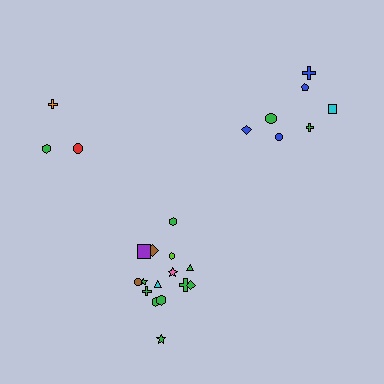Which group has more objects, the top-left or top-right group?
The top-right group.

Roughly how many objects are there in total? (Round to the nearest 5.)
Roughly 25 objects in total.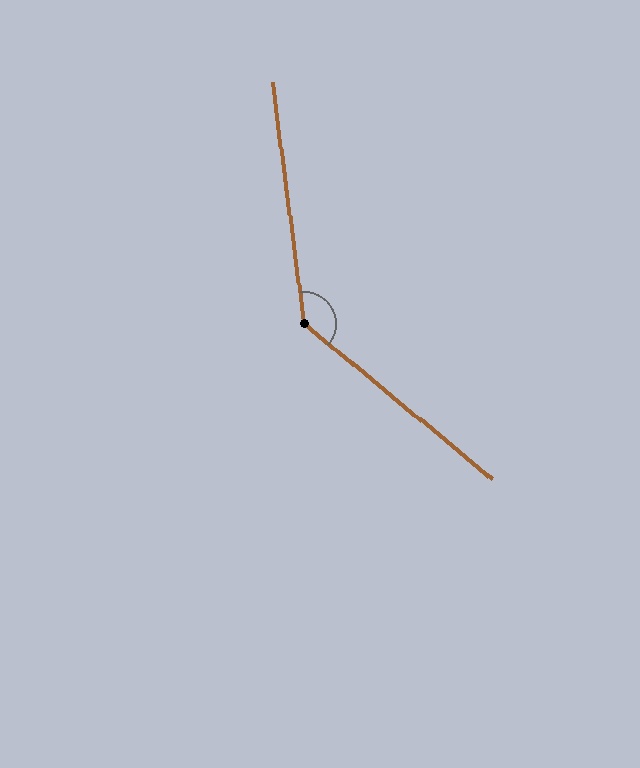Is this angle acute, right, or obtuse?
It is obtuse.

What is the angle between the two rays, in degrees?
Approximately 137 degrees.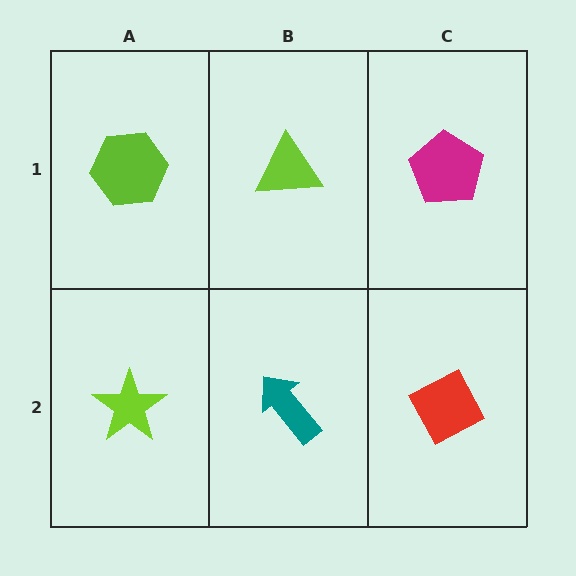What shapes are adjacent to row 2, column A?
A lime hexagon (row 1, column A), a teal arrow (row 2, column B).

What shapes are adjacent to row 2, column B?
A lime triangle (row 1, column B), a lime star (row 2, column A), a red diamond (row 2, column C).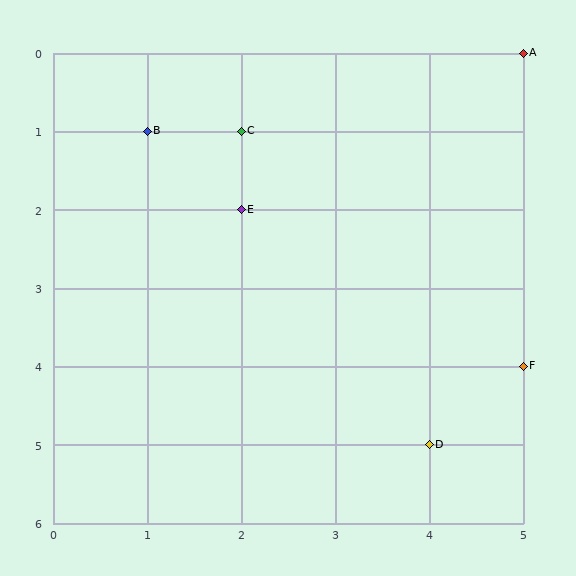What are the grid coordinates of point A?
Point A is at grid coordinates (5, 0).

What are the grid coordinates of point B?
Point B is at grid coordinates (1, 1).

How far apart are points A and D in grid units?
Points A and D are 1 column and 5 rows apart (about 5.1 grid units diagonally).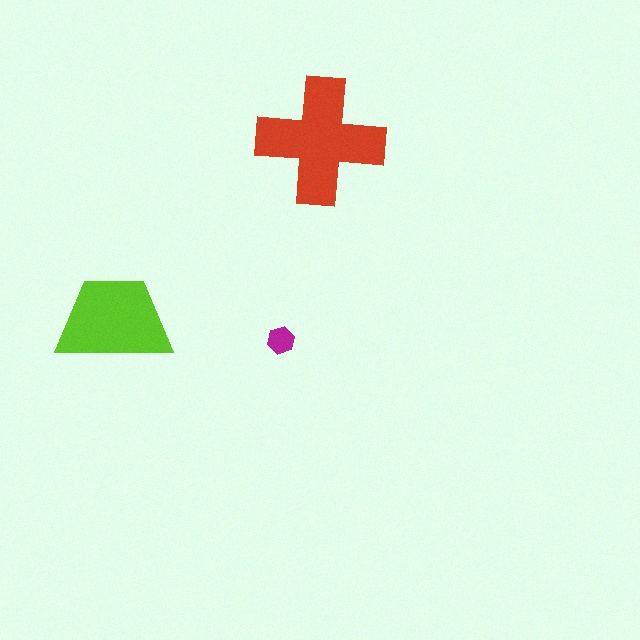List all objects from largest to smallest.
The red cross, the lime trapezoid, the magenta hexagon.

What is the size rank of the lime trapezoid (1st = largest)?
2nd.